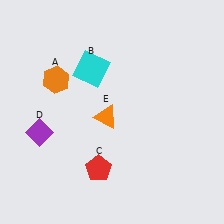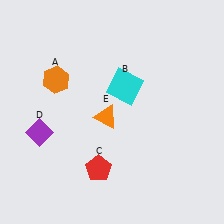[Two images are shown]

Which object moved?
The cyan square (B) moved right.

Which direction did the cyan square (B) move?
The cyan square (B) moved right.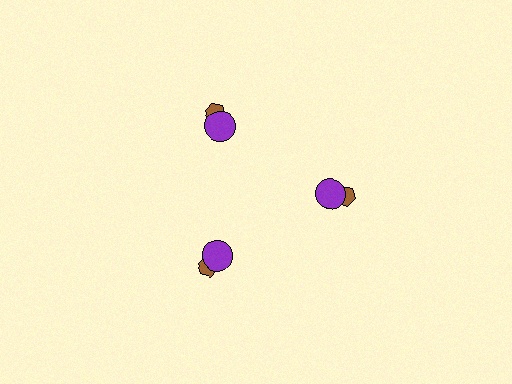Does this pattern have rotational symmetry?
Yes, this pattern has 3-fold rotational symmetry. It looks the same after rotating 120 degrees around the center.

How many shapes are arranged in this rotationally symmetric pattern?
There are 6 shapes, arranged in 3 groups of 2.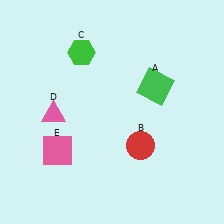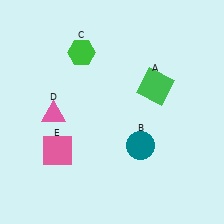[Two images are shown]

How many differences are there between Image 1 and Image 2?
There is 1 difference between the two images.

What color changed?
The circle (B) changed from red in Image 1 to teal in Image 2.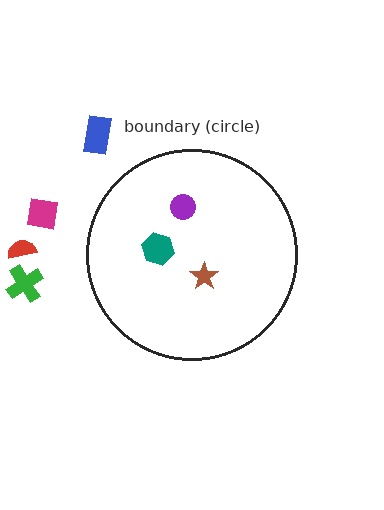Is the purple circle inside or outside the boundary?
Inside.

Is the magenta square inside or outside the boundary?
Outside.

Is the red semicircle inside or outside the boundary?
Outside.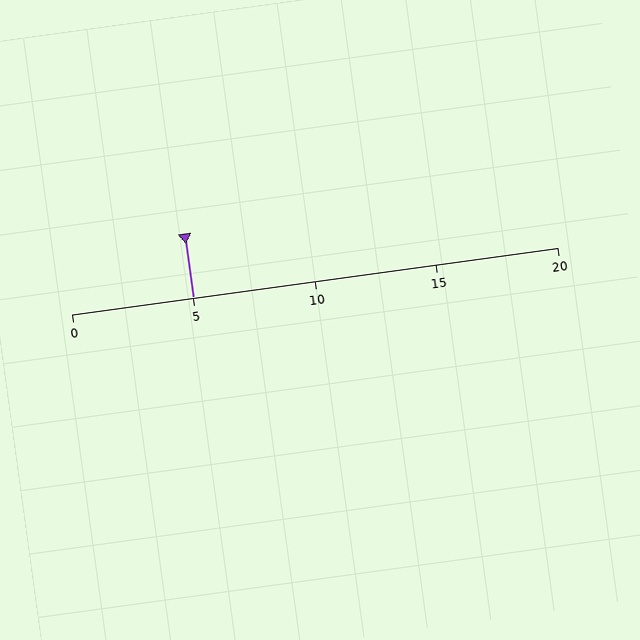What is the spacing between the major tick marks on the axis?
The major ticks are spaced 5 apart.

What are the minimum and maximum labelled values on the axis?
The axis runs from 0 to 20.